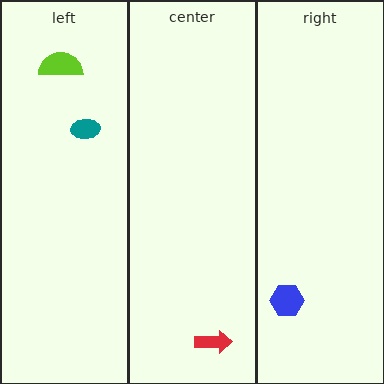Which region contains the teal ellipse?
The left region.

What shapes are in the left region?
The teal ellipse, the lime semicircle.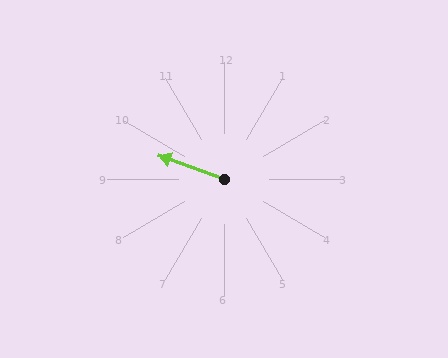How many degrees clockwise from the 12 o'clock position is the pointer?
Approximately 290 degrees.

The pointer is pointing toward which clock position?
Roughly 10 o'clock.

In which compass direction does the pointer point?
West.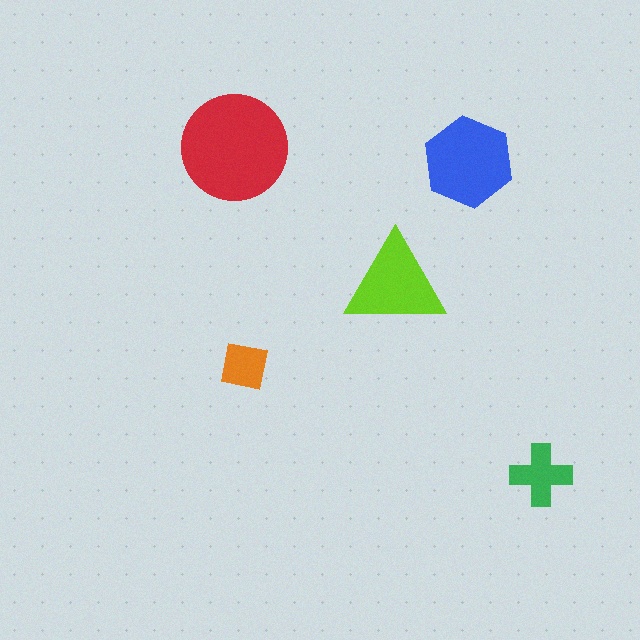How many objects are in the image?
There are 5 objects in the image.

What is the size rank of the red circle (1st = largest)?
1st.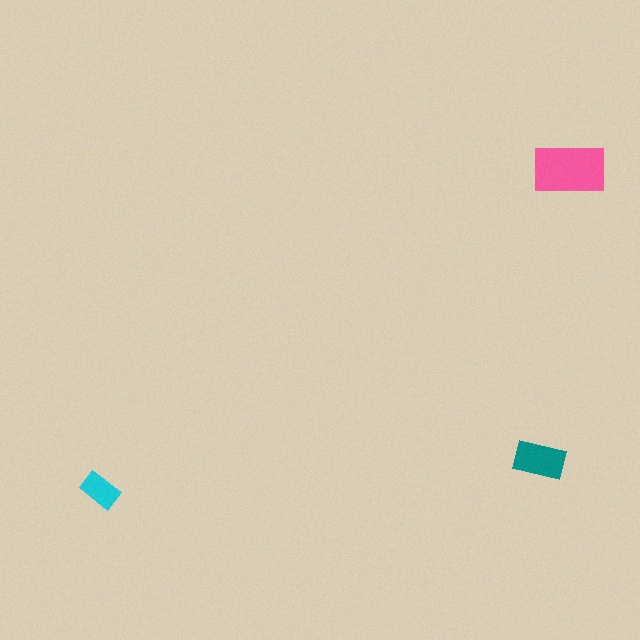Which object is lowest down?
The cyan rectangle is bottommost.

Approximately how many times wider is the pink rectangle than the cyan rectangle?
About 2 times wider.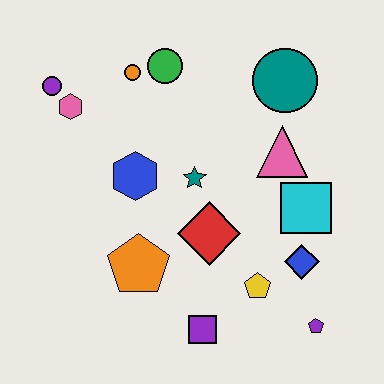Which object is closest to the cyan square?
The blue diamond is closest to the cyan square.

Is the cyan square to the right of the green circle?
Yes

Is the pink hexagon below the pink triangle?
No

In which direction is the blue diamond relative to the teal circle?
The blue diamond is below the teal circle.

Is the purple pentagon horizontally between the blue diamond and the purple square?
No